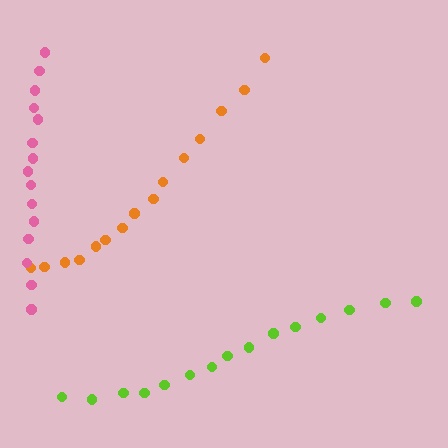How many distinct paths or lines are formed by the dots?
There are 3 distinct paths.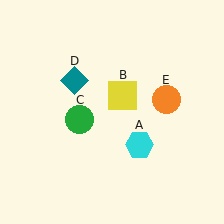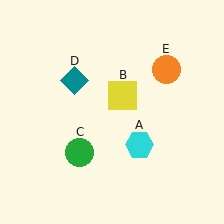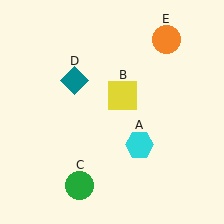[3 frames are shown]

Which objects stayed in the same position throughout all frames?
Cyan hexagon (object A) and yellow square (object B) and teal diamond (object D) remained stationary.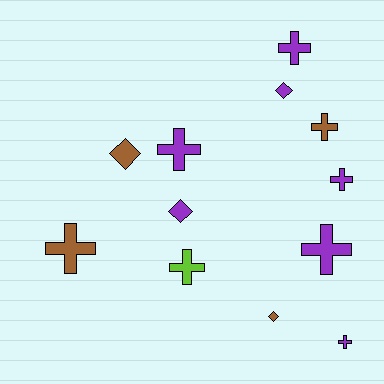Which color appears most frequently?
Purple, with 7 objects.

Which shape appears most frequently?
Cross, with 8 objects.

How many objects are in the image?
There are 12 objects.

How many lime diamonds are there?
There are no lime diamonds.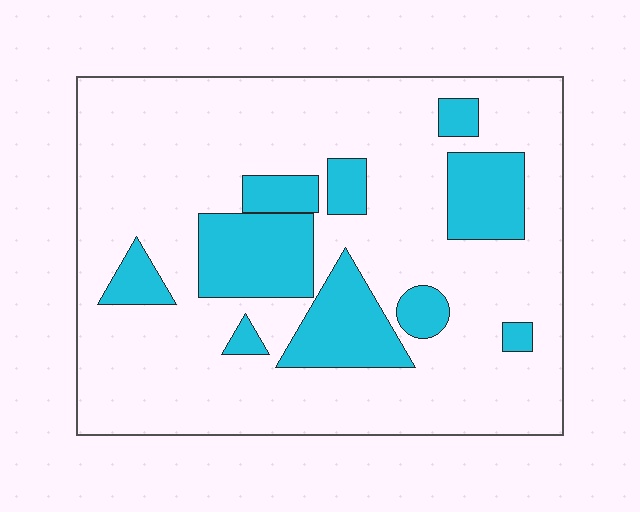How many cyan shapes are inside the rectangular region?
10.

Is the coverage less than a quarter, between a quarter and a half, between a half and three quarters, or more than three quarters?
Less than a quarter.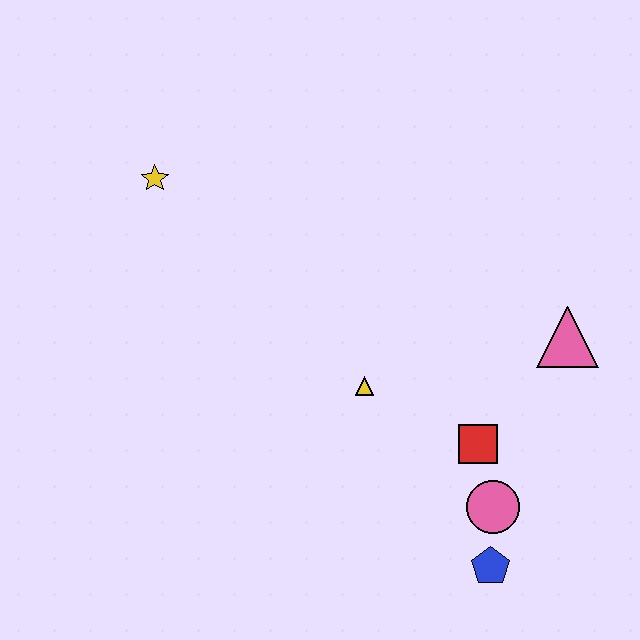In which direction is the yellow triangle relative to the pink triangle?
The yellow triangle is to the left of the pink triangle.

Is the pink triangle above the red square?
Yes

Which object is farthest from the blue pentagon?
The yellow star is farthest from the blue pentagon.